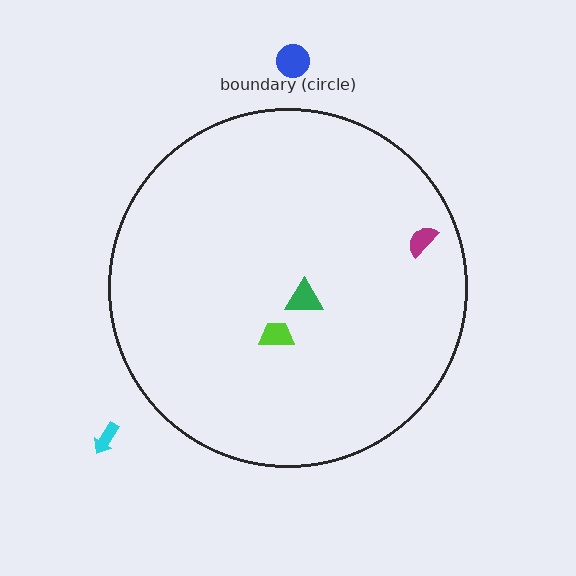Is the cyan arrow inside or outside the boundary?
Outside.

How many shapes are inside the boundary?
3 inside, 2 outside.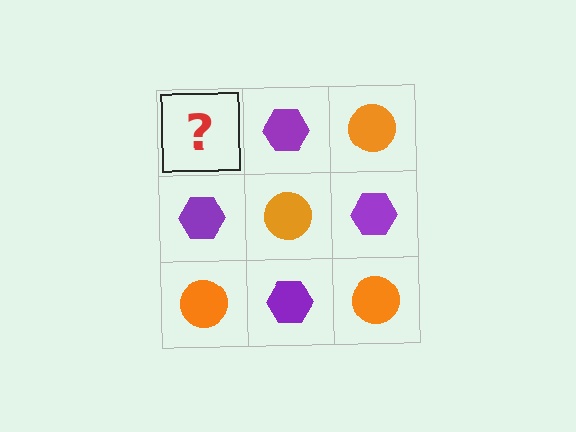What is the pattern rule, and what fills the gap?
The rule is that it alternates orange circle and purple hexagon in a checkerboard pattern. The gap should be filled with an orange circle.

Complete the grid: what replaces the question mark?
The question mark should be replaced with an orange circle.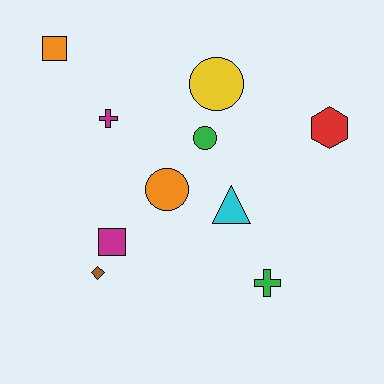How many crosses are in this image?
There are 2 crosses.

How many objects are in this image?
There are 10 objects.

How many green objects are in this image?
There are 2 green objects.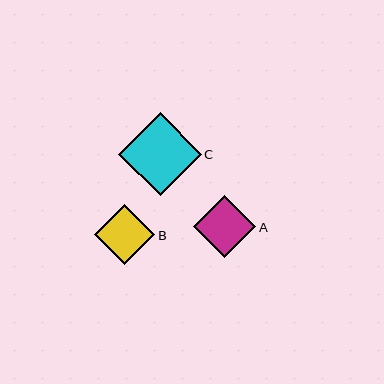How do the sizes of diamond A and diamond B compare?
Diamond A and diamond B are approximately the same size.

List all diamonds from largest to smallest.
From largest to smallest: C, A, B.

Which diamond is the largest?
Diamond C is the largest with a size of approximately 83 pixels.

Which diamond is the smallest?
Diamond B is the smallest with a size of approximately 60 pixels.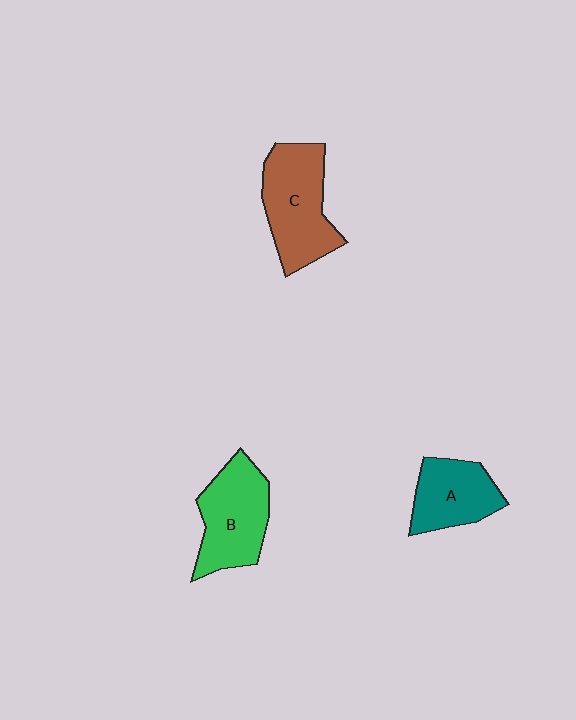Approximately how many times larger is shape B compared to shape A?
Approximately 1.3 times.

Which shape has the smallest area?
Shape A (teal).